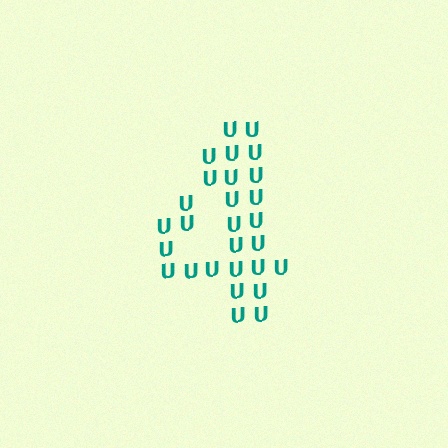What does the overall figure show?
The overall figure shows the digit 4.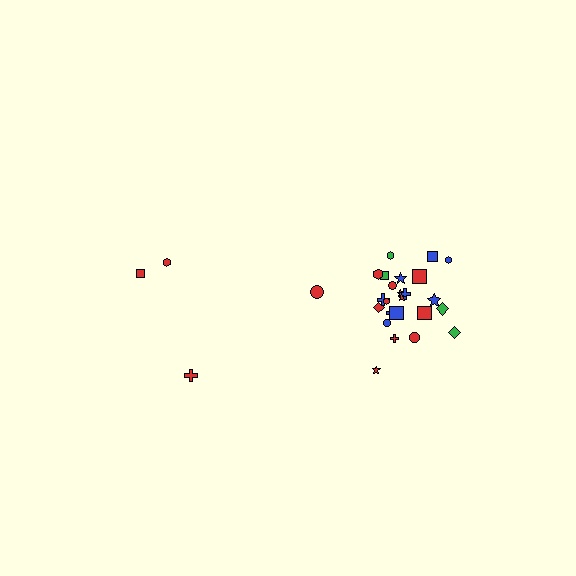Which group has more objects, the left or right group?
The right group.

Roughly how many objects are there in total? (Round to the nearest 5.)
Roughly 30 objects in total.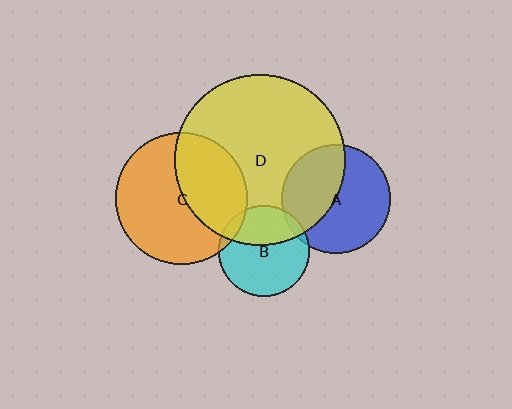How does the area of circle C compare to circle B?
Approximately 2.1 times.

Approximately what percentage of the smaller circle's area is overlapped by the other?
Approximately 5%.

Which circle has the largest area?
Circle D (yellow).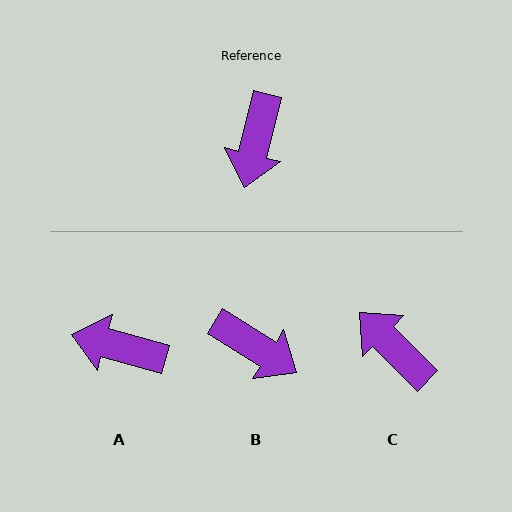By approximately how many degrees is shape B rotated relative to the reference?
Approximately 72 degrees counter-clockwise.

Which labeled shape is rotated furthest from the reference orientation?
C, about 121 degrees away.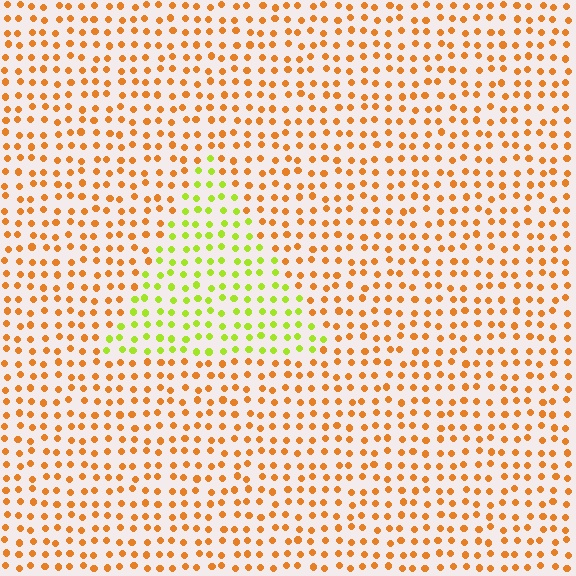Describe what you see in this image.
The image is filled with small orange elements in a uniform arrangement. A triangle-shaped region is visible where the elements are tinted to a slightly different hue, forming a subtle color boundary.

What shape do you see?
I see a triangle.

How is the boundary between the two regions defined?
The boundary is defined purely by a slight shift in hue (about 53 degrees). Spacing, size, and orientation are identical on both sides.